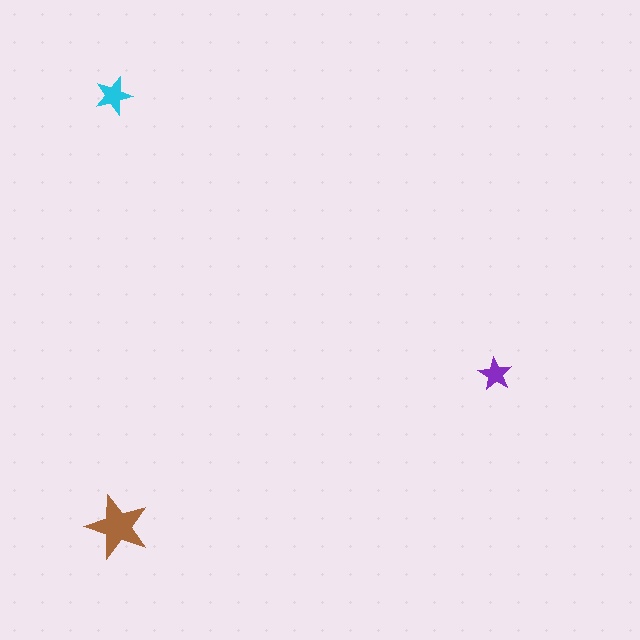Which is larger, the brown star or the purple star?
The brown one.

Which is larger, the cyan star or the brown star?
The brown one.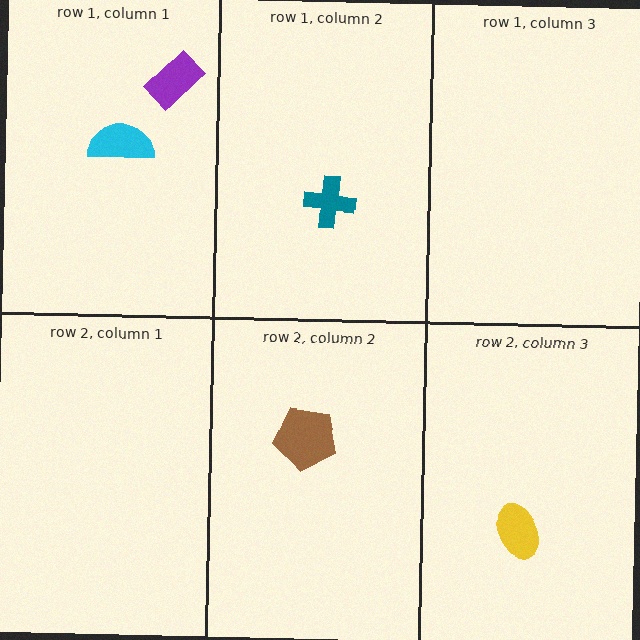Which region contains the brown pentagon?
The row 2, column 2 region.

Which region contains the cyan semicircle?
The row 1, column 1 region.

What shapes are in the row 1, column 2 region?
The teal cross.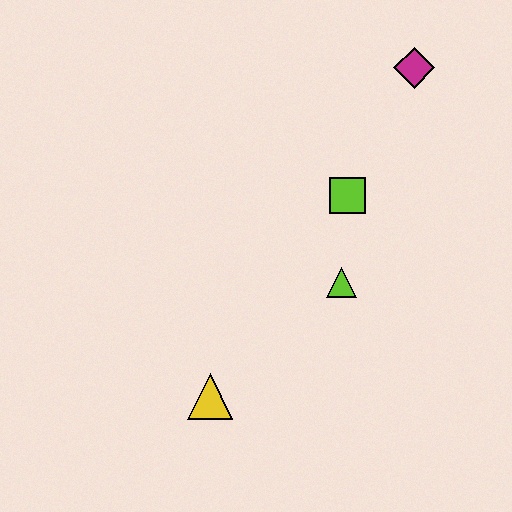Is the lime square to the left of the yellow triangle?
No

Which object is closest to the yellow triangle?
The lime triangle is closest to the yellow triangle.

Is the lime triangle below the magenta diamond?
Yes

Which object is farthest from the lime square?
The yellow triangle is farthest from the lime square.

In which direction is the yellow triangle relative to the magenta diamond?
The yellow triangle is below the magenta diamond.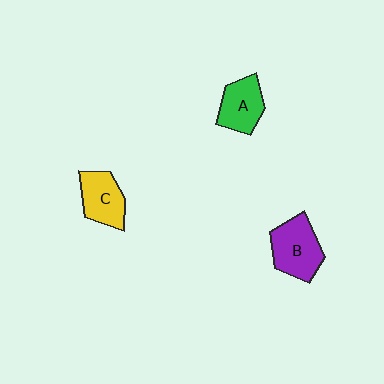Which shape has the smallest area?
Shape A (green).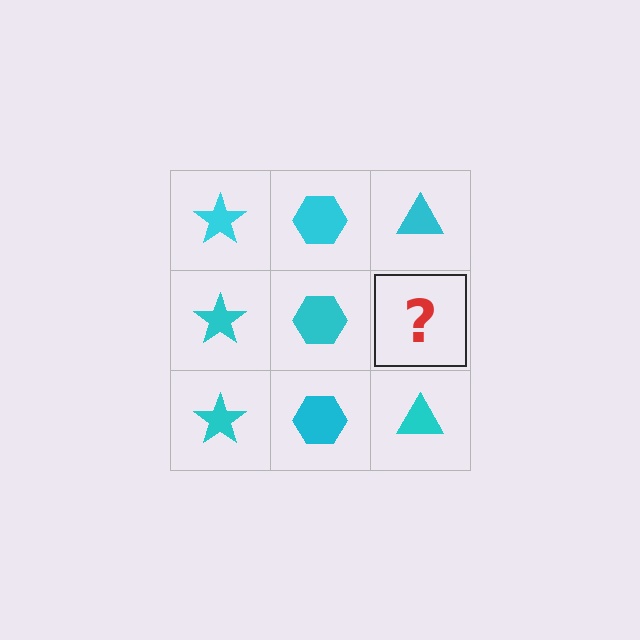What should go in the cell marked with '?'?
The missing cell should contain a cyan triangle.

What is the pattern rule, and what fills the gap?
The rule is that each column has a consistent shape. The gap should be filled with a cyan triangle.